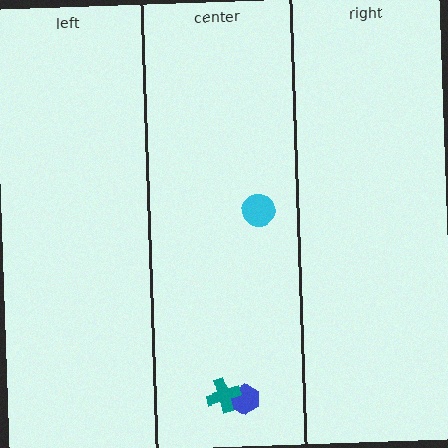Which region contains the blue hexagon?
The center region.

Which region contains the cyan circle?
The center region.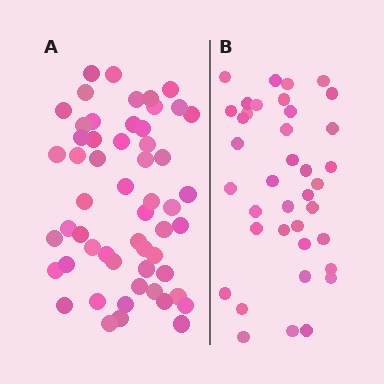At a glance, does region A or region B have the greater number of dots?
Region A (the left region) has more dots.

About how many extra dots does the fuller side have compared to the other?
Region A has approximately 15 more dots than region B.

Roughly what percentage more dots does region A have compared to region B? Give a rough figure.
About 45% more.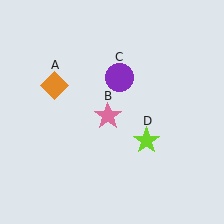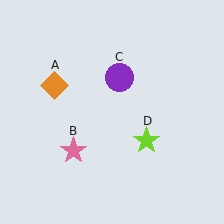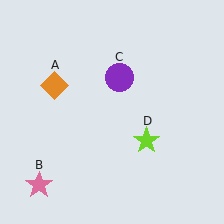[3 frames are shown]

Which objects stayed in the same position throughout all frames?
Orange diamond (object A) and purple circle (object C) and lime star (object D) remained stationary.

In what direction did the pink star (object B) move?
The pink star (object B) moved down and to the left.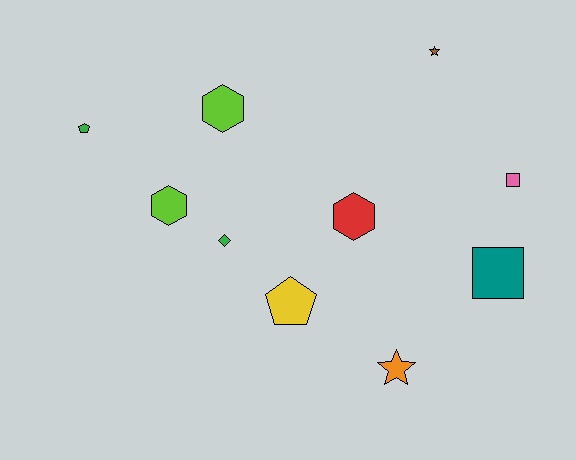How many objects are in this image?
There are 10 objects.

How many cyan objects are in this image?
There are no cyan objects.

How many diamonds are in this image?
There is 1 diamond.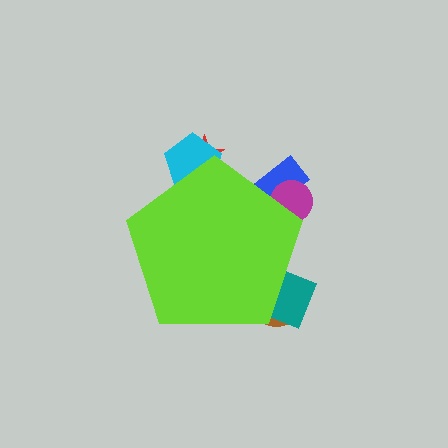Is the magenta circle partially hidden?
Yes, the magenta circle is partially hidden behind the lime pentagon.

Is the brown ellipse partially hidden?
Yes, the brown ellipse is partially hidden behind the lime pentagon.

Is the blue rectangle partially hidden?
Yes, the blue rectangle is partially hidden behind the lime pentagon.